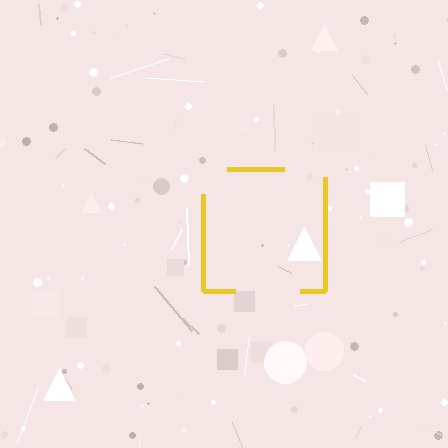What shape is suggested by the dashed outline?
The dashed outline suggests a square.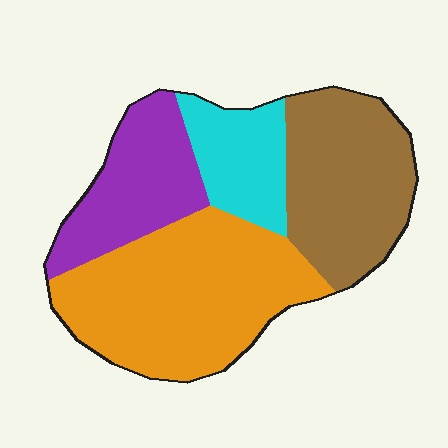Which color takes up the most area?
Orange, at roughly 40%.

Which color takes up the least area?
Cyan, at roughly 15%.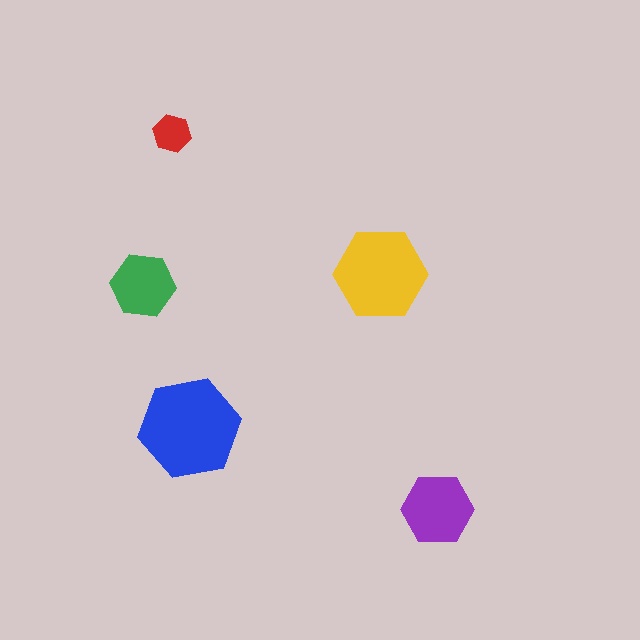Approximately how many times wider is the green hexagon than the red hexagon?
About 1.5 times wider.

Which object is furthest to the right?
The purple hexagon is rightmost.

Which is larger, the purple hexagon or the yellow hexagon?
The yellow one.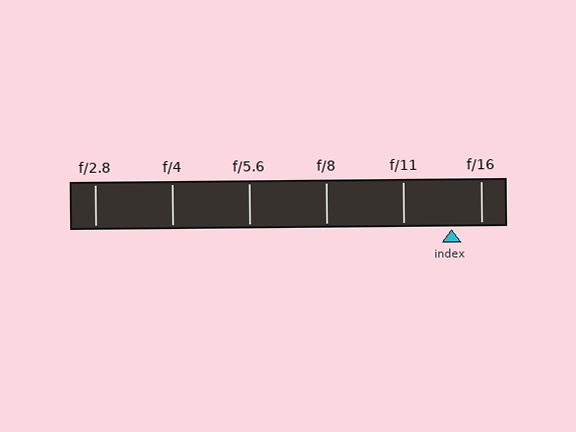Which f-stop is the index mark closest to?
The index mark is closest to f/16.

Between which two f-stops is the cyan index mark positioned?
The index mark is between f/11 and f/16.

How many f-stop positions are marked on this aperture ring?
There are 6 f-stop positions marked.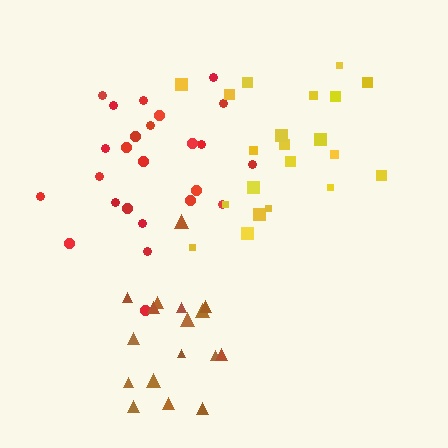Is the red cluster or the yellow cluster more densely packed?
Yellow.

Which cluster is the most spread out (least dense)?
Brown.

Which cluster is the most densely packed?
Yellow.